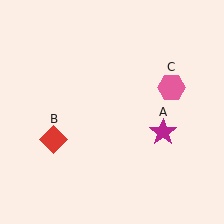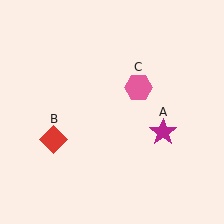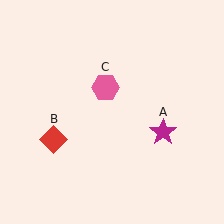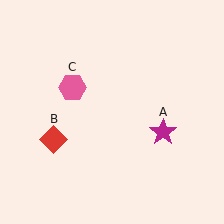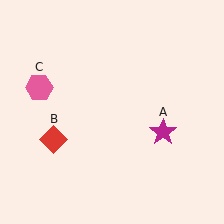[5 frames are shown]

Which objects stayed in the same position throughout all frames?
Magenta star (object A) and red diamond (object B) remained stationary.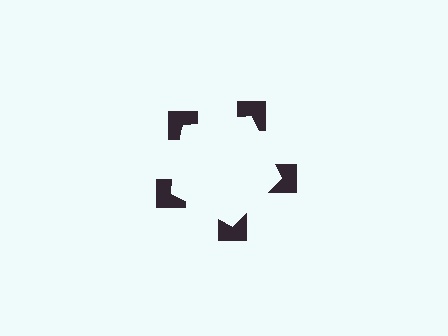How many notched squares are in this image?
There are 5 — one at each vertex of the illusory pentagon.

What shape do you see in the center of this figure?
An illusory pentagon — its edges are inferred from the aligned wedge cuts in the notched squares, not physically drawn.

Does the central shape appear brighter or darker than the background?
It typically appears slightly brighter than the background, even though no actual brightness change is drawn.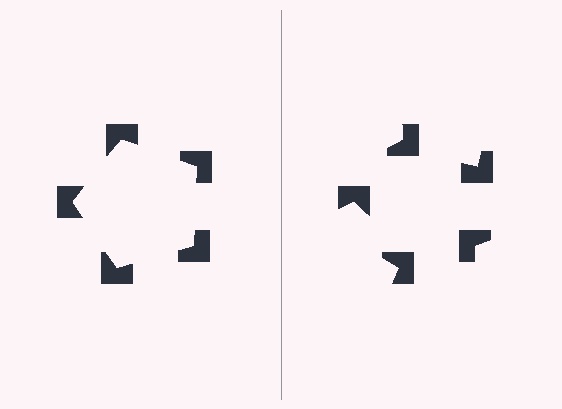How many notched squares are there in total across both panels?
10 — 5 on each side.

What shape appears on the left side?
An illusory pentagon.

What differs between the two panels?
The notched squares are positioned identically on both sides; only the wedge orientations differ. On the left they align to a pentagon; on the right they are misaligned.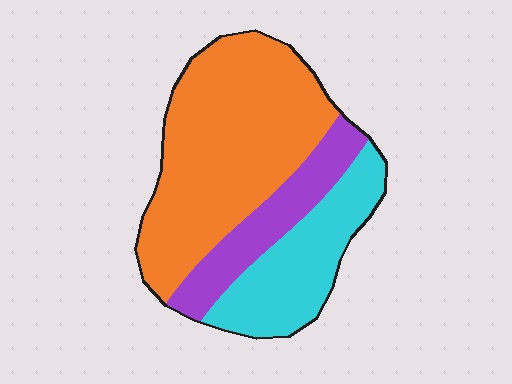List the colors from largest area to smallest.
From largest to smallest: orange, cyan, purple.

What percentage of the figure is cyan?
Cyan takes up about one quarter (1/4) of the figure.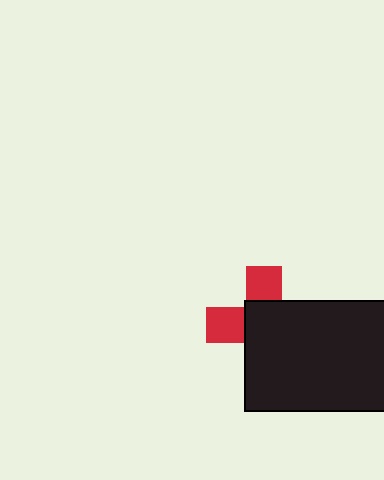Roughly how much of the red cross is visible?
A small part of it is visible (roughly 36%).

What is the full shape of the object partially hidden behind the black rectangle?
The partially hidden object is a red cross.